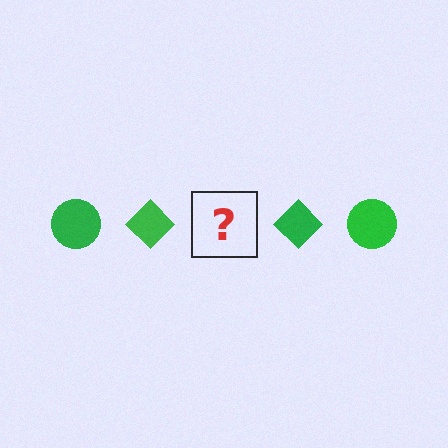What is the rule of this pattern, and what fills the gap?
The rule is that the pattern cycles through circle, diamond shapes in green. The gap should be filled with a green circle.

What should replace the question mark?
The question mark should be replaced with a green circle.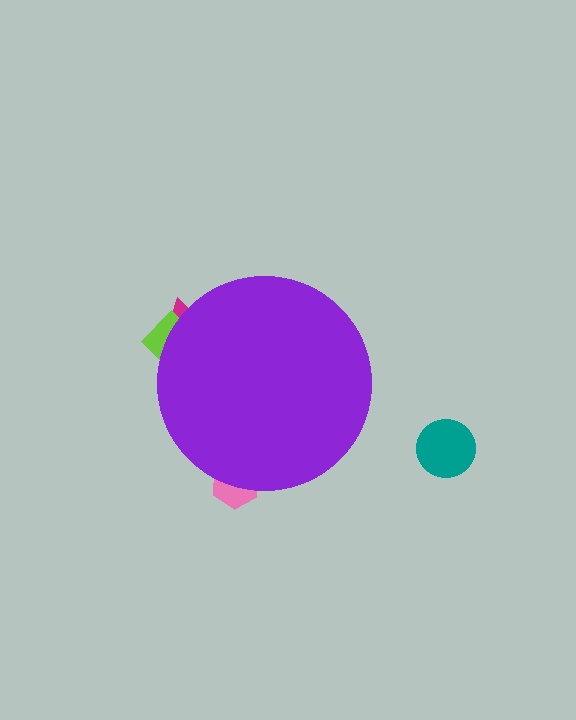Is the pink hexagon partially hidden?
Yes, the pink hexagon is partially hidden behind the purple circle.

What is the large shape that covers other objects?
A purple circle.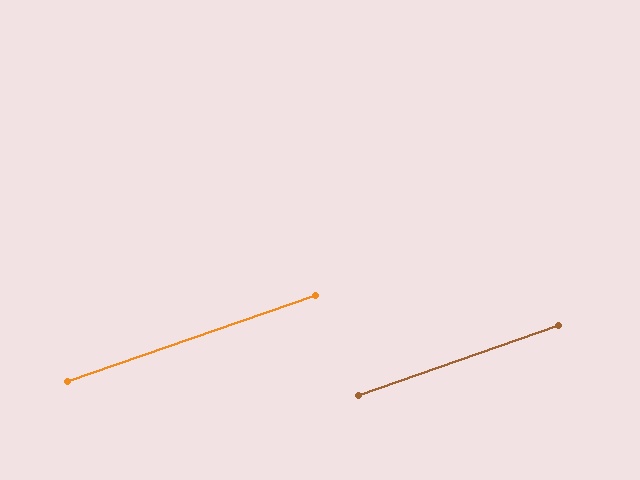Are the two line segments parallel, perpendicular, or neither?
Parallel — their directions differ by only 0.0°.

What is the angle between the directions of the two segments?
Approximately 0 degrees.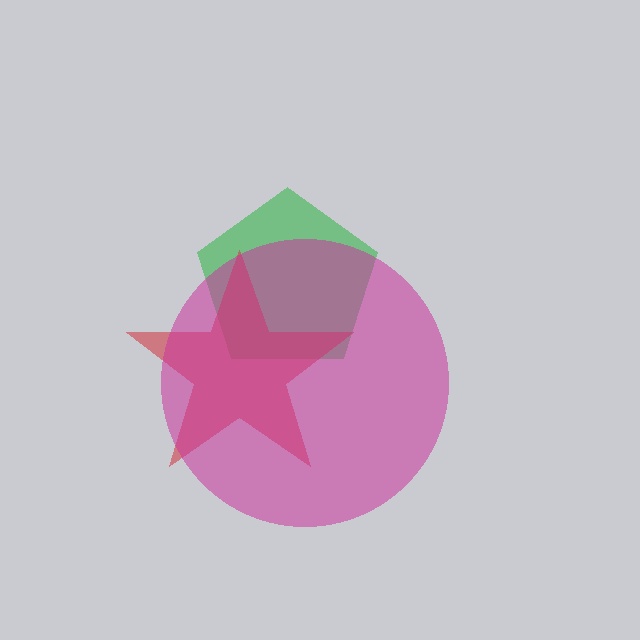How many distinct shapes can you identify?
There are 3 distinct shapes: a green pentagon, a red star, a magenta circle.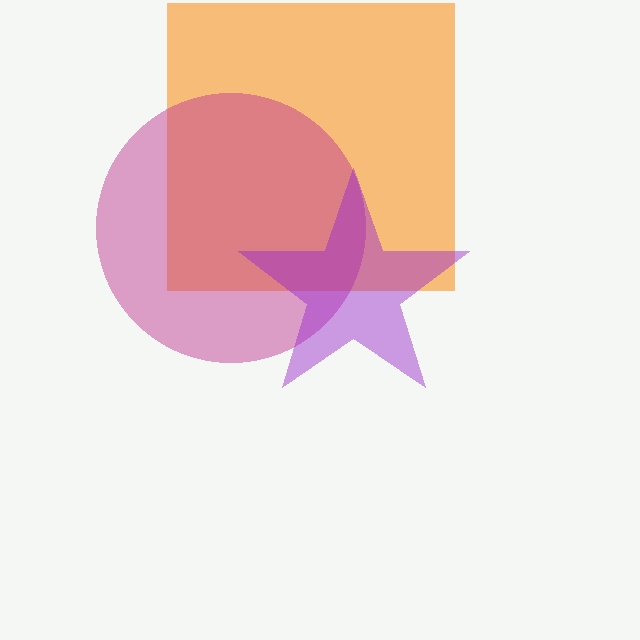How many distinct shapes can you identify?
There are 3 distinct shapes: an orange square, a magenta circle, a purple star.